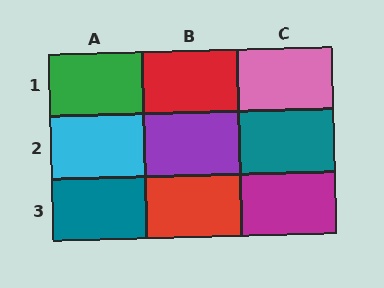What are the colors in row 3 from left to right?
Teal, red, magenta.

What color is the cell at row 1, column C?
Pink.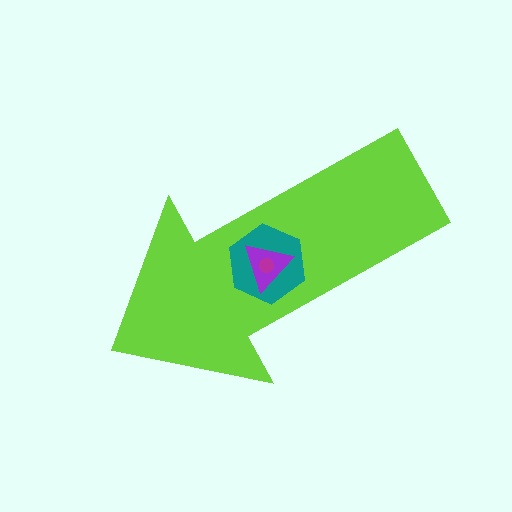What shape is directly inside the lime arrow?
The teal hexagon.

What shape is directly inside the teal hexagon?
The purple triangle.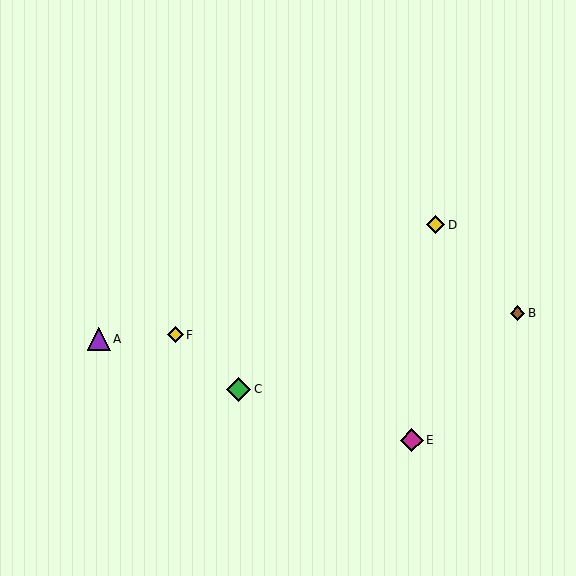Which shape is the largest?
The green diamond (labeled C) is the largest.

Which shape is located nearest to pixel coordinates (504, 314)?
The brown diamond (labeled B) at (518, 313) is nearest to that location.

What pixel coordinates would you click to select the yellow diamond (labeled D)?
Click at (436, 225) to select the yellow diamond D.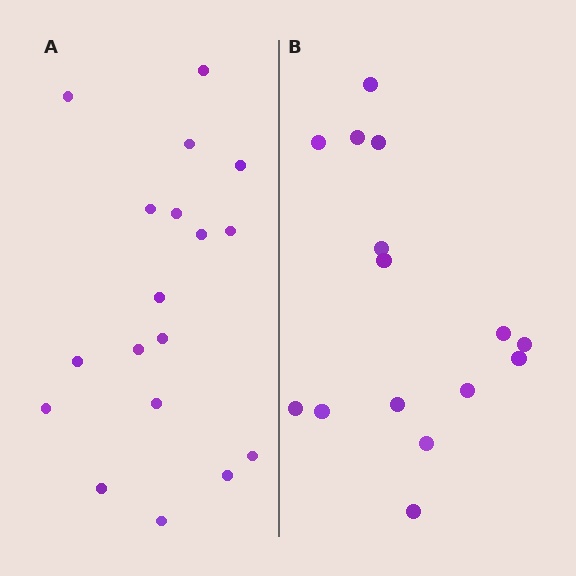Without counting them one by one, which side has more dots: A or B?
Region A (the left region) has more dots.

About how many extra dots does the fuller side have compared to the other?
Region A has just a few more — roughly 2 or 3 more dots than region B.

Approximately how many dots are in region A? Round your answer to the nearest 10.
About 20 dots. (The exact count is 18, which rounds to 20.)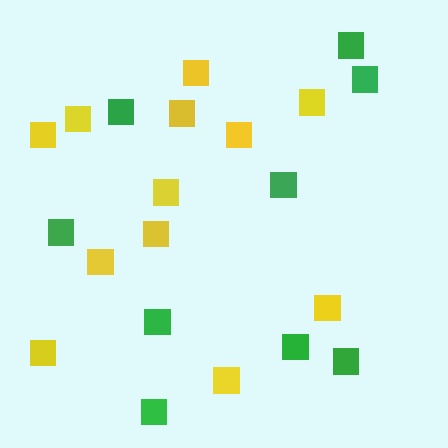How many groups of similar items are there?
There are 2 groups: one group of green squares (9) and one group of yellow squares (12).